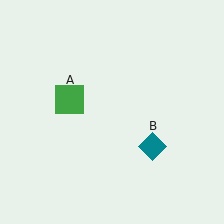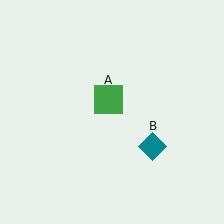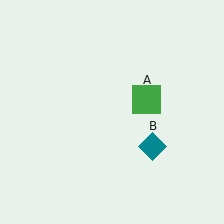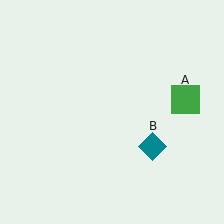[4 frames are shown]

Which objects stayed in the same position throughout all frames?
Teal diamond (object B) remained stationary.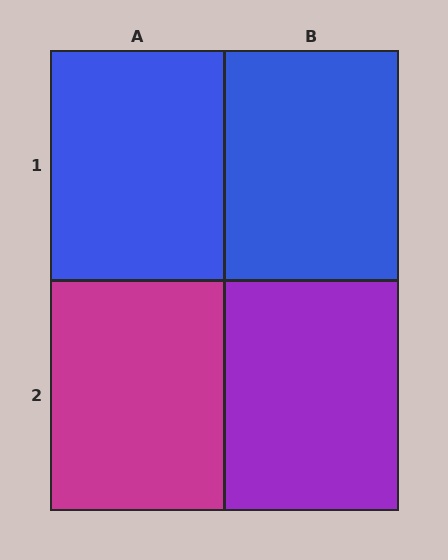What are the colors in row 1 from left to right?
Blue, blue.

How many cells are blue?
2 cells are blue.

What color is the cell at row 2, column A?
Magenta.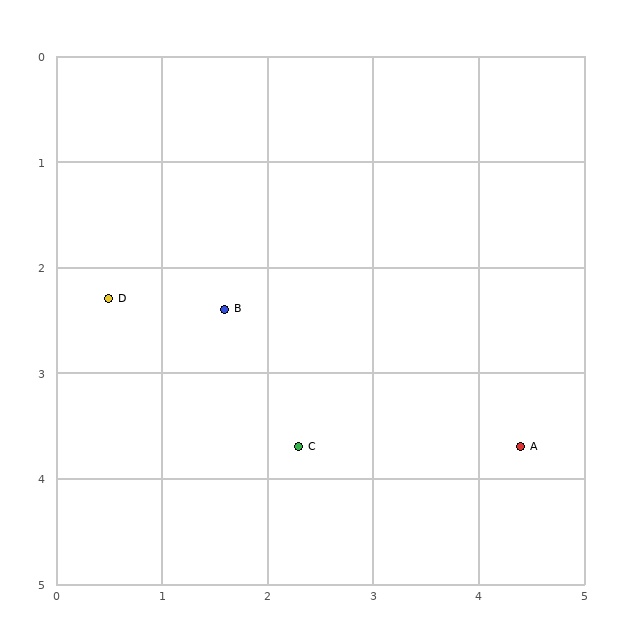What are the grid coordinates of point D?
Point D is at approximately (0.5, 2.3).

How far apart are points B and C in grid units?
Points B and C are about 1.5 grid units apart.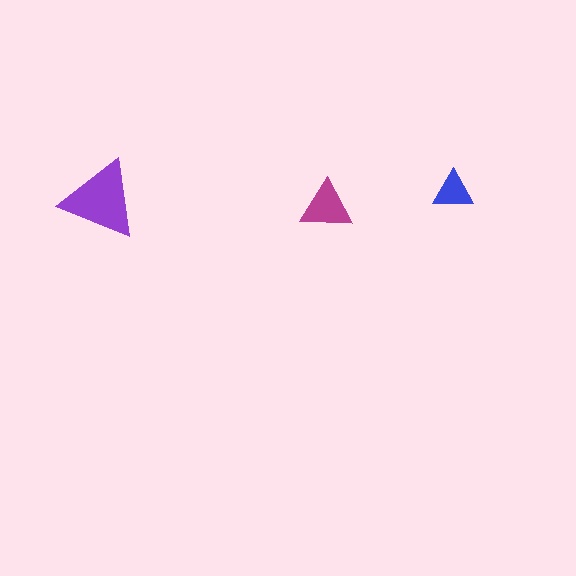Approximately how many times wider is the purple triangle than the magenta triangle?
About 1.5 times wider.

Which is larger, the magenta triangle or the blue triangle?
The magenta one.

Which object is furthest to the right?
The blue triangle is rightmost.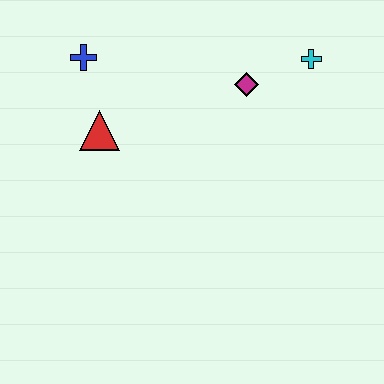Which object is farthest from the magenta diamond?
The blue cross is farthest from the magenta diamond.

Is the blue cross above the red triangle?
Yes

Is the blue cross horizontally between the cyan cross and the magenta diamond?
No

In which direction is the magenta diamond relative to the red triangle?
The magenta diamond is to the right of the red triangle.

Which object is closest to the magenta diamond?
The cyan cross is closest to the magenta diamond.